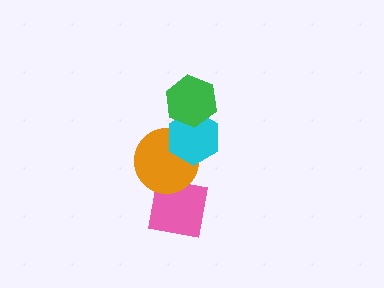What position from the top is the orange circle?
The orange circle is 3rd from the top.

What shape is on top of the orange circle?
The cyan hexagon is on top of the orange circle.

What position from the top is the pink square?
The pink square is 4th from the top.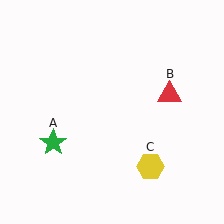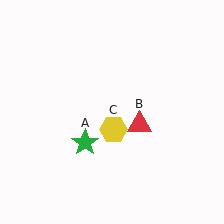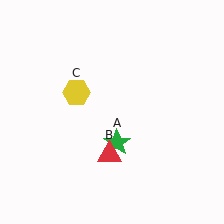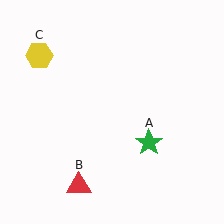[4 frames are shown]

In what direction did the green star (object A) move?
The green star (object A) moved right.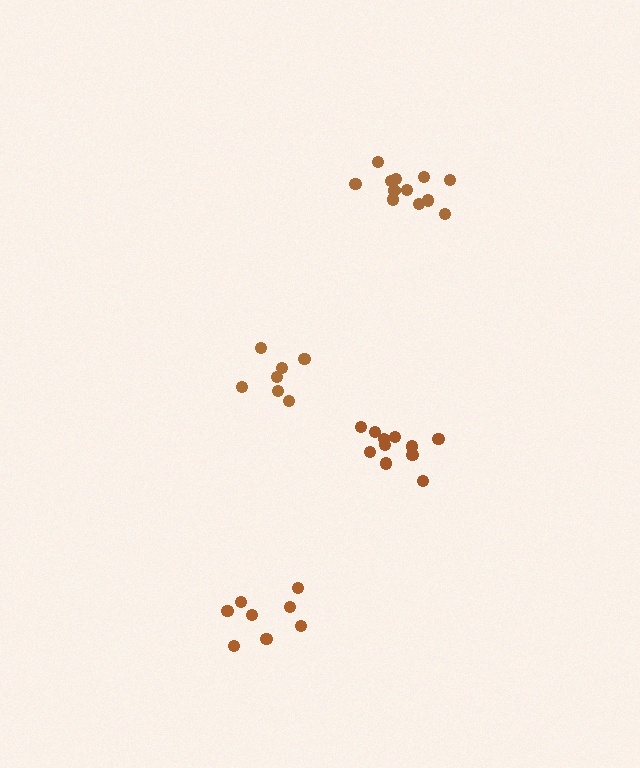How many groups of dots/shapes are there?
There are 4 groups.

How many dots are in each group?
Group 1: 11 dots, Group 2: 12 dots, Group 3: 7 dots, Group 4: 8 dots (38 total).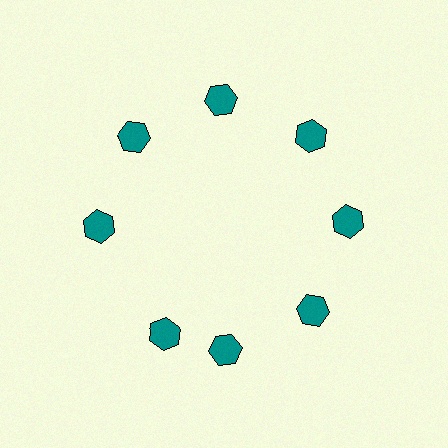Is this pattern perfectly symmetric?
No. The 8 teal hexagons are arranged in a ring, but one element near the 8 o'clock position is rotated out of alignment along the ring, breaking the 8-fold rotational symmetry.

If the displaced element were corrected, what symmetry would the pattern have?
It would have 8-fold rotational symmetry — the pattern would map onto itself every 45 degrees.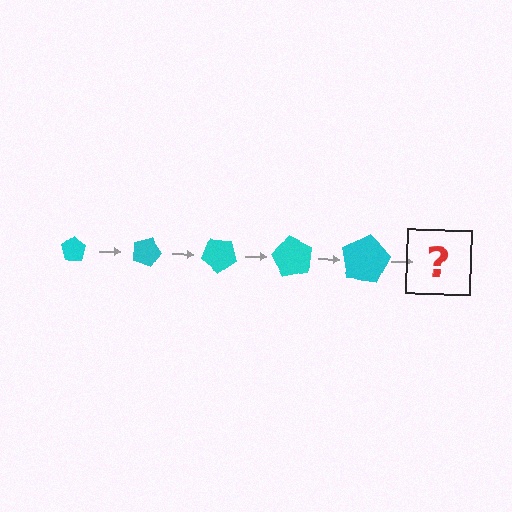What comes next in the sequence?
The next element should be a pentagon, larger than the previous one and rotated 100 degrees from the start.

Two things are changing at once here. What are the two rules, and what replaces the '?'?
The two rules are that the pentagon grows larger each step and it rotates 20 degrees each step. The '?' should be a pentagon, larger than the previous one and rotated 100 degrees from the start.